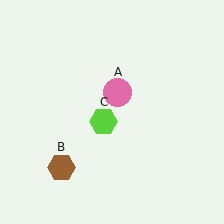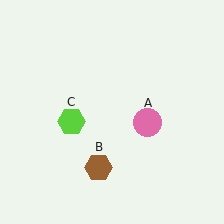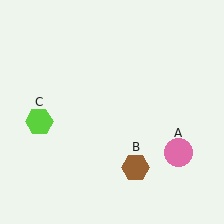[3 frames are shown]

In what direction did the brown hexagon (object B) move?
The brown hexagon (object B) moved right.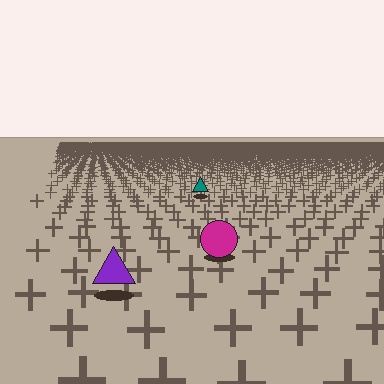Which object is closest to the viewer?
The purple triangle is closest. The texture marks near it are larger and more spread out.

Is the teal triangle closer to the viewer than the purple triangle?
No. The purple triangle is closer — you can tell from the texture gradient: the ground texture is coarser near it.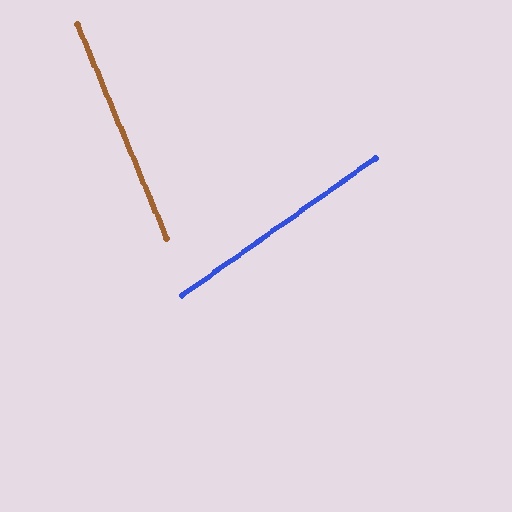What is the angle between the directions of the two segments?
Approximately 77 degrees.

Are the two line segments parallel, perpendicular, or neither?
Neither parallel nor perpendicular — they differ by about 77°.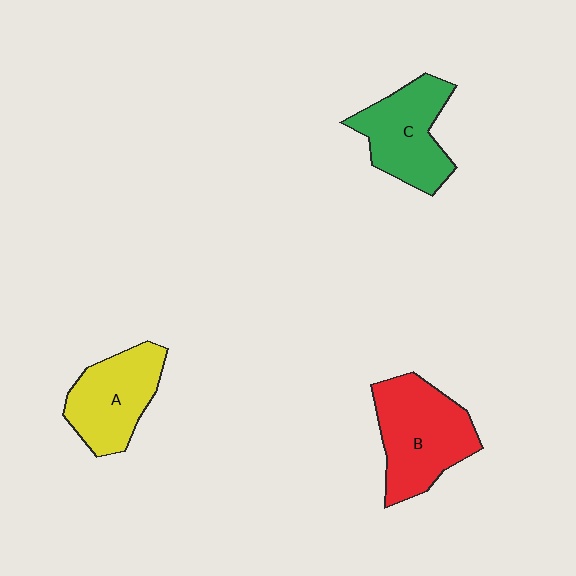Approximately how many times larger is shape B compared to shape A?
Approximately 1.3 times.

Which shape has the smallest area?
Shape A (yellow).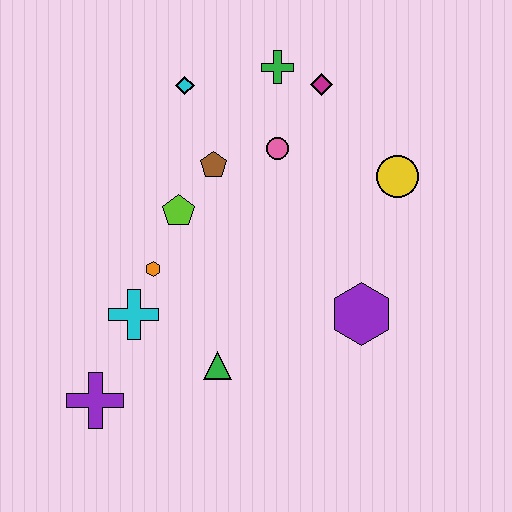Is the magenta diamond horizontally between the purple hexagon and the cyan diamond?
Yes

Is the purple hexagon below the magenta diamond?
Yes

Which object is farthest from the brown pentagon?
The purple cross is farthest from the brown pentagon.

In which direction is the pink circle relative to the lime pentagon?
The pink circle is to the right of the lime pentagon.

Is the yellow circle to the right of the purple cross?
Yes